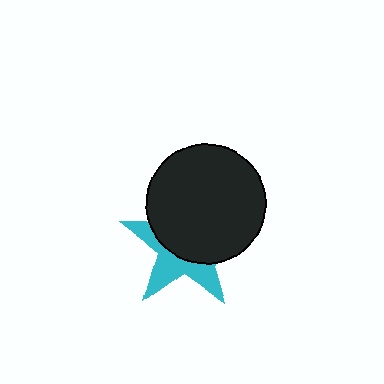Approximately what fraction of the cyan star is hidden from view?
Roughly 59% of the cyan star is hidden behind the black circle.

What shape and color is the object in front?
The object in front is a black circle.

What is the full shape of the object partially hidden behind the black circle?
The partially hidden object is a cyan star.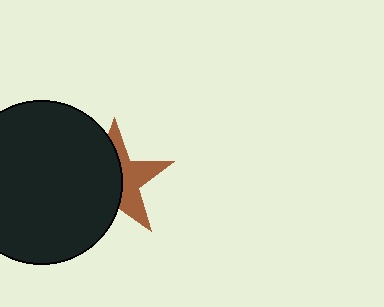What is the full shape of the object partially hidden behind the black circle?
The partially hidden object is a brown star.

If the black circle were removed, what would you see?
You would see the complete brown star.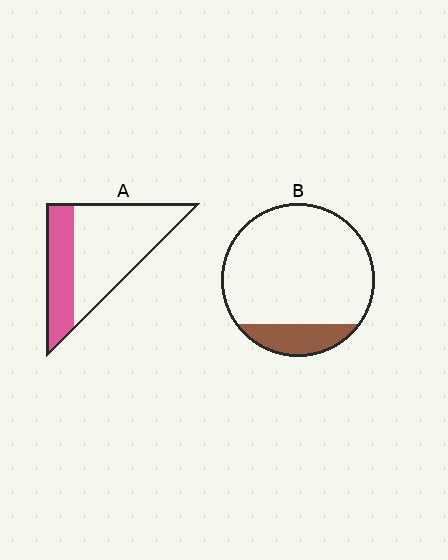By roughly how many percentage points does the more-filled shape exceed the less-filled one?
By roughly 15 percentage points (A over B).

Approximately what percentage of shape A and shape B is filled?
A is approximately 35% and B is approximately 15%.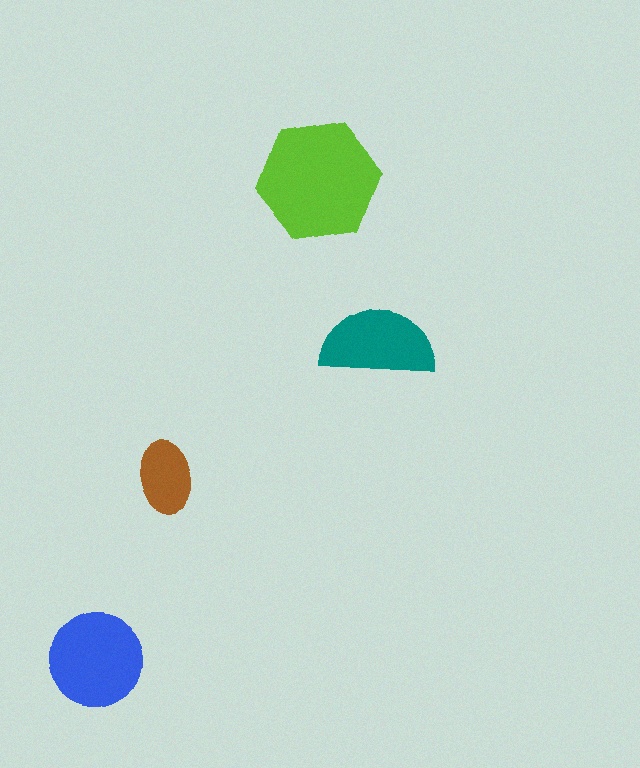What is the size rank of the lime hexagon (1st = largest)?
1st.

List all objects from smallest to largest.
The brown ellipse, the teal semicircle, the blue circle, the lime hexagon.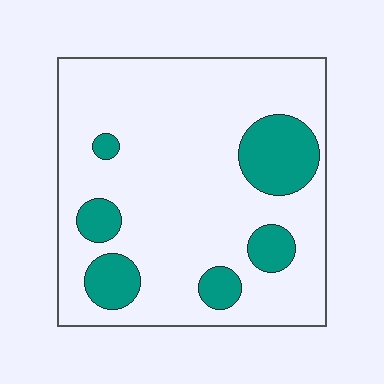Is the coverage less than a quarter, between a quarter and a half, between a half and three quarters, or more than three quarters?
Less than a quarter.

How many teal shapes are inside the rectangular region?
6.